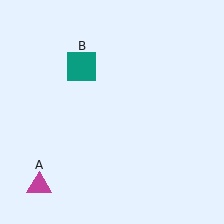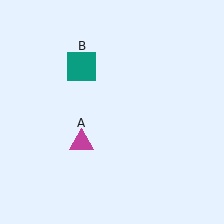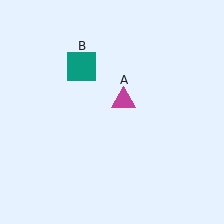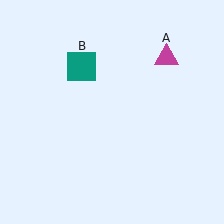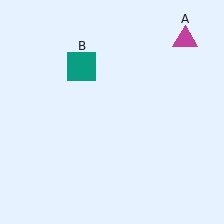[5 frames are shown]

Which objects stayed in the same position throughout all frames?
Teal square (object B) remained stationary.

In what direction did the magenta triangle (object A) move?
The magenta triangle (object A) moved up and to the right.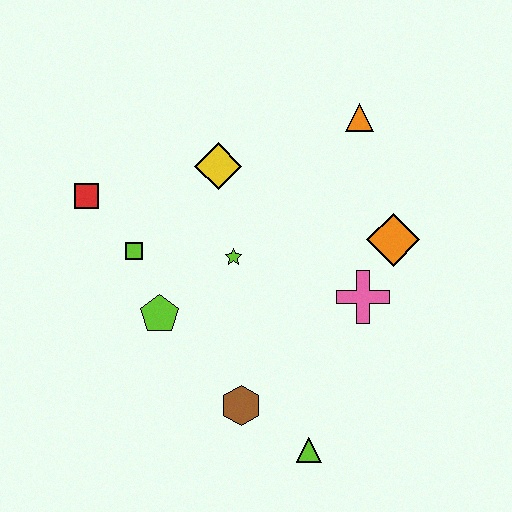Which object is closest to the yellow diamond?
The lime star is closest to the yellow diamond.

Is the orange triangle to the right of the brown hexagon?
Yes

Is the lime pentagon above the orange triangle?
No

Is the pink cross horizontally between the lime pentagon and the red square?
No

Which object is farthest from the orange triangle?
The lime triangle is farthest from the orange triangle.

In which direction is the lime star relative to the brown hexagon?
The lime star is above the brown hexagon.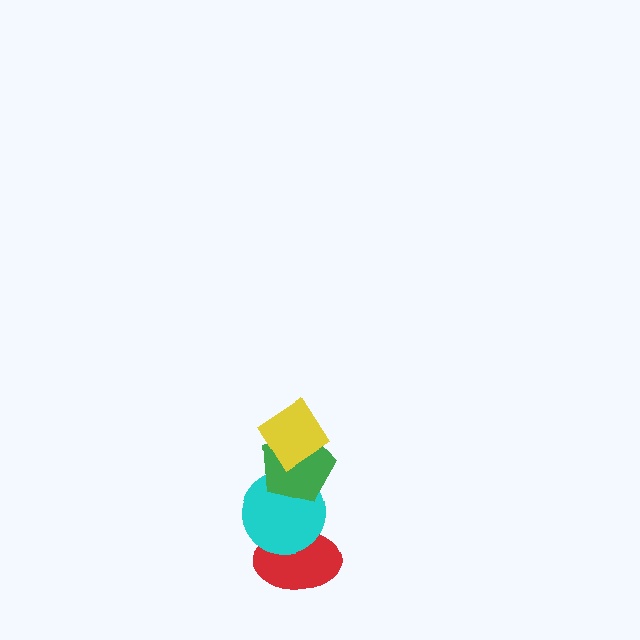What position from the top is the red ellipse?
The red ellipse is 4th from the top.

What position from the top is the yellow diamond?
The yellow diamond is 1st from the top.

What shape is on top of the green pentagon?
The yellow diamond is on top of the green pentagon.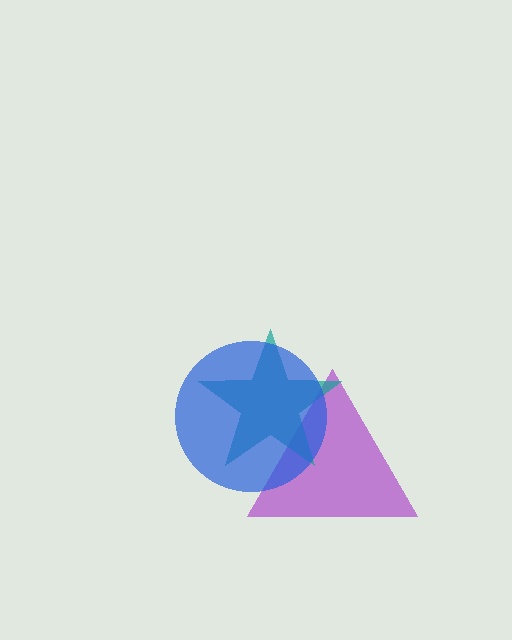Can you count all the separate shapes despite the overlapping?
Yes, there are 3 separate shapes.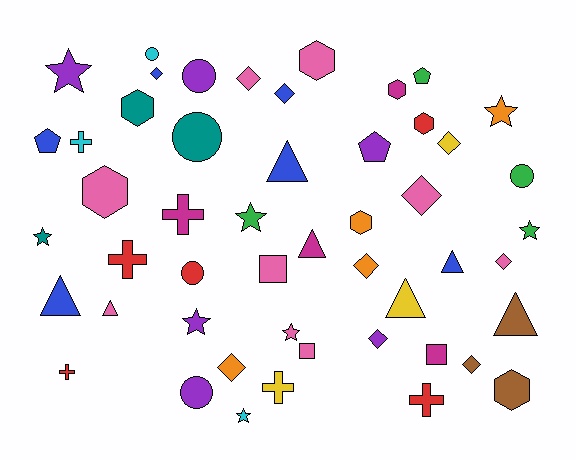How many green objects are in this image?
There are 4 green objects.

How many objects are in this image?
There are 50 objects.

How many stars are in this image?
There are 8 stars.